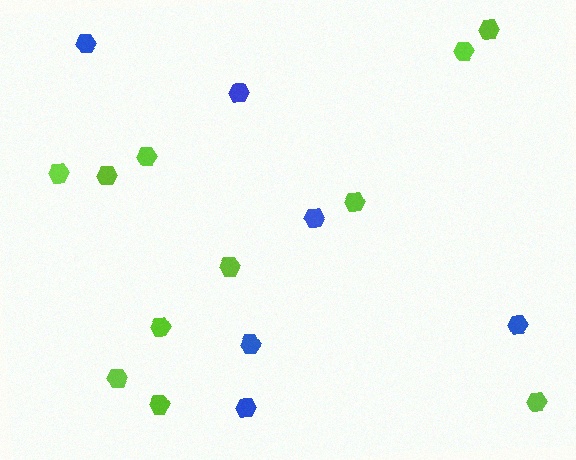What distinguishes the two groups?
There are 2 groups: one group of lime hexagons (11) and one group of blue hexagons (6).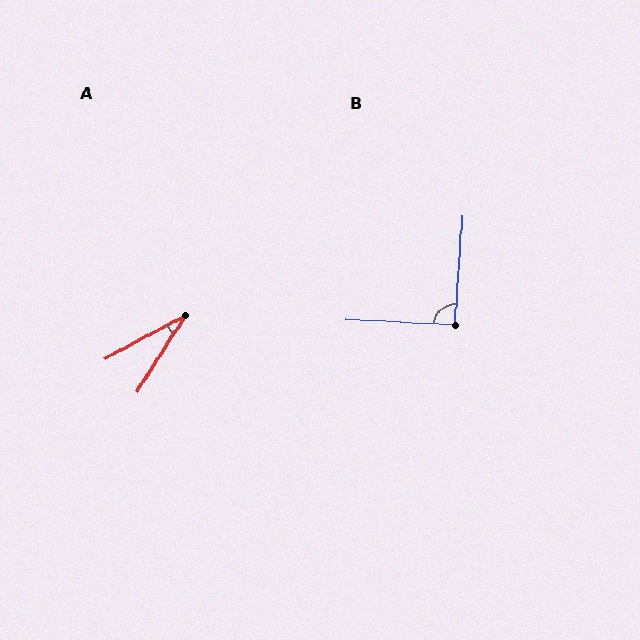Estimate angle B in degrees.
Approximately 91 degrees.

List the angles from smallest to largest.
A (29°), B (91°).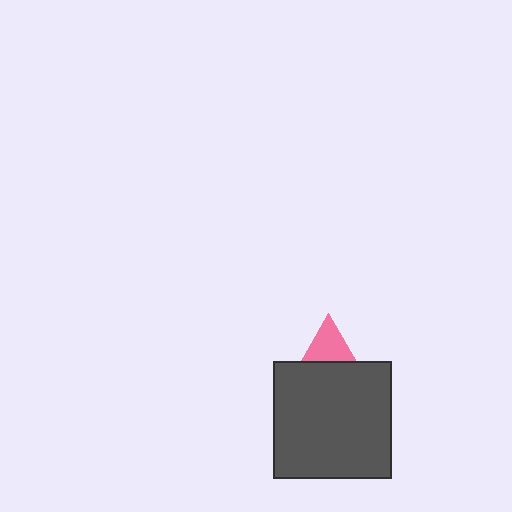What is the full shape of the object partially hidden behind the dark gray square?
The partially hidden object is a pink triangle.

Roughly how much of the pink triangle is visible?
A small part of it is visible (roughly 35%).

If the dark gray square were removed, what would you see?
You would see the complete pink triangle.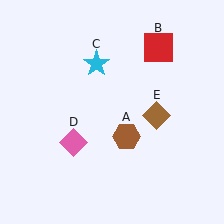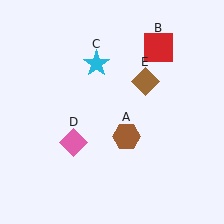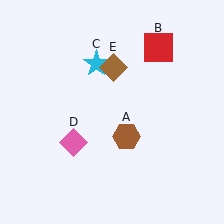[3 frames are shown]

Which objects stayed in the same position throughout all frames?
Brown hexagon (object A) and red square (object B) and cyan star (object C) and pink diamond (object D) remained stationary.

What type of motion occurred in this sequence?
The brown diamond (object E) rotated counterclockwise around the center of the scene.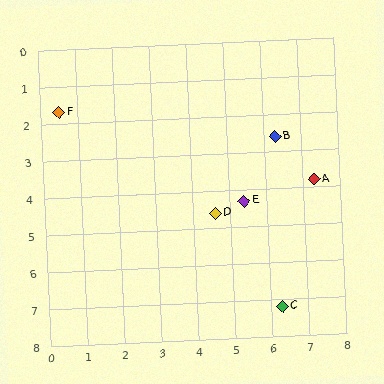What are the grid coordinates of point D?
Point D is at approximately (4.6, 4.6).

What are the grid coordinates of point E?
Point E is at approximately (5.4, 4.3).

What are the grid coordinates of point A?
Point A is at approximately (7.3, 3.8).